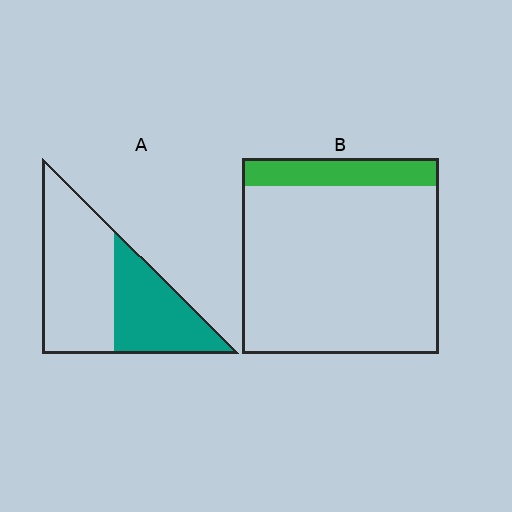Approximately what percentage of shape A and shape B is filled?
A is approximately 40% and B is approximately 15%.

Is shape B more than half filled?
No.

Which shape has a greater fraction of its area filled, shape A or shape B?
Shape A.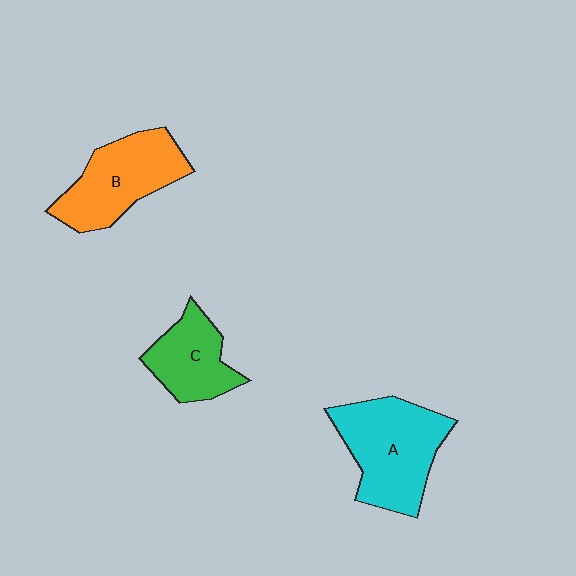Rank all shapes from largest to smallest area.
From largest to smallest: A (cyan), B (orange), C (green).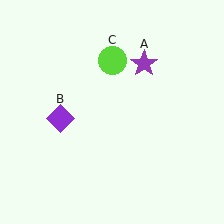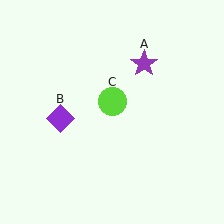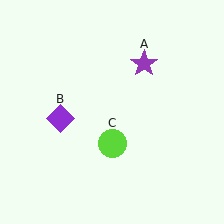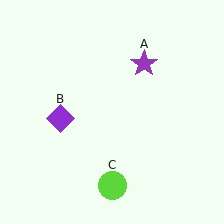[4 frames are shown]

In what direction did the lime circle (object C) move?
The lime circle (object C) moved down.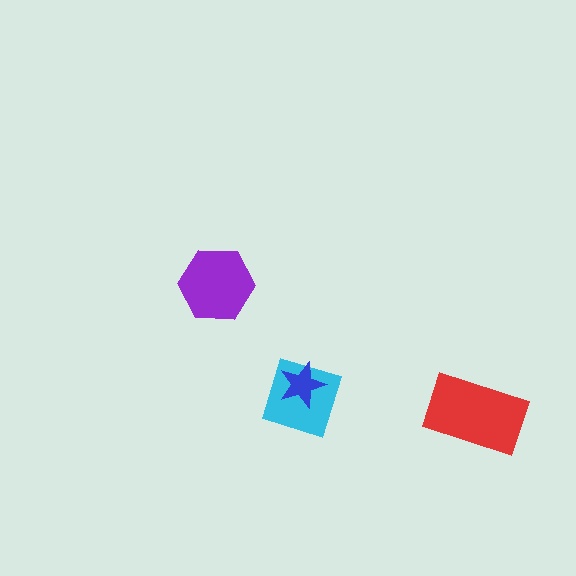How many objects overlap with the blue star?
1 object overlaps with the blue star.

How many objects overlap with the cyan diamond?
1 object overlaps with the cyan diamond.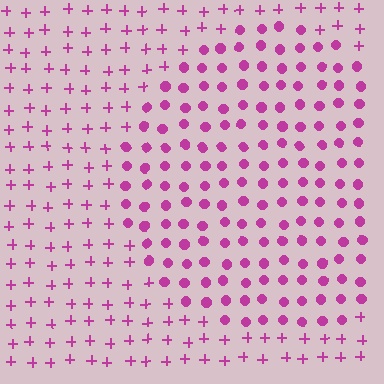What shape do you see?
I see a circle.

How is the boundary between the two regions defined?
The boundary is defined by a change in element shape: circles inside vs. plus signs outside. All elements share the same color and spacing.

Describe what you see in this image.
The image is filled with small magenta elements arranged in a uniform grid. A circle-shaped region contains circles, while the surrounding area contains plus signs. The boundary is defined purely by the change in element shape.